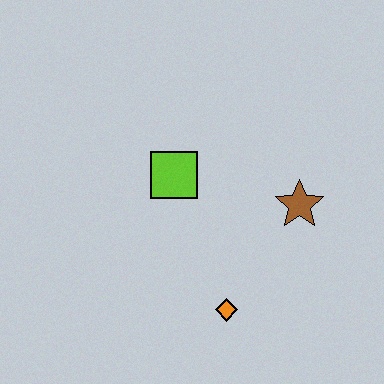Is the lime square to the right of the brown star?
No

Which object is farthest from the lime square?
The orange diamond is farthest from the lime square.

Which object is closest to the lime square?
The brown star is closest to the lime square.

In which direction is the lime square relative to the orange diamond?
The lime square is above the orange diamond.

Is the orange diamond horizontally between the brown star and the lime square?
Yes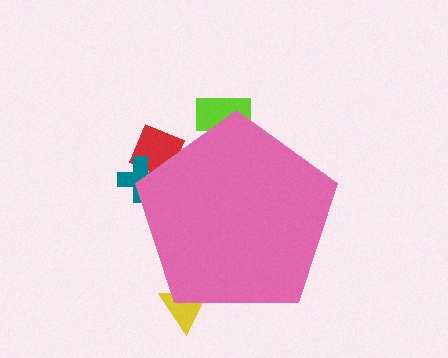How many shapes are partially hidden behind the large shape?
4 shapes are partially hidden.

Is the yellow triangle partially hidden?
Yes, the yellow triangle is partially hidden behind the pink pentagon.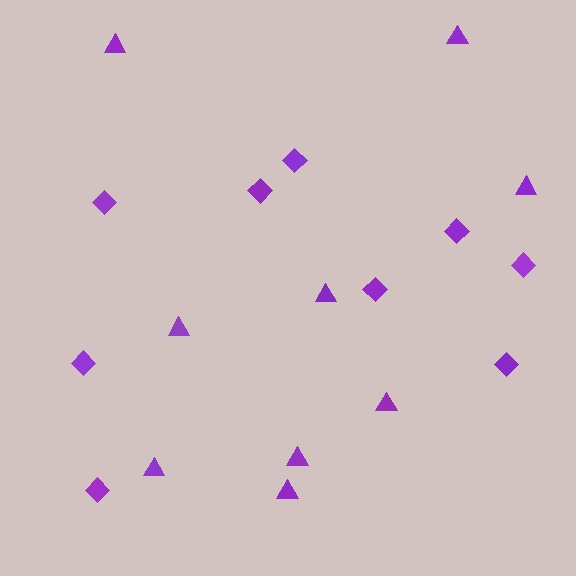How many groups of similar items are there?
There are 2 groups: one group of triangles (9) and one group of diamonds (9).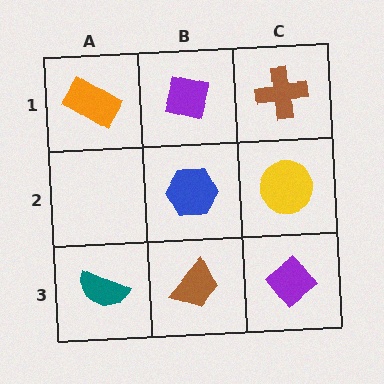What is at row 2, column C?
A yellow circle.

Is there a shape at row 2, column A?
No, that cell is empty.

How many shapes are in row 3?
3 shapes.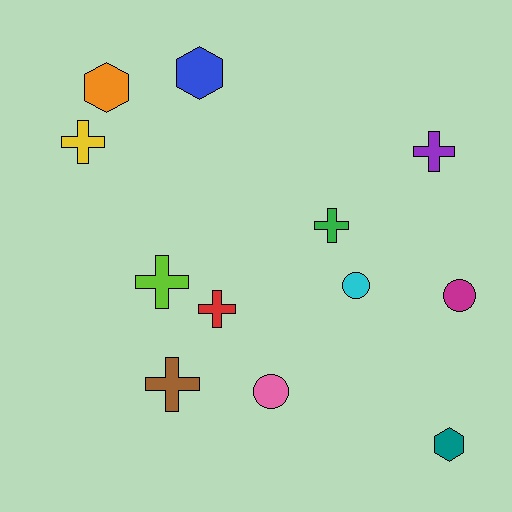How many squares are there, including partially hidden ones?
There are no squares.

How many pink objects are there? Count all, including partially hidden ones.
There is 1 pink object.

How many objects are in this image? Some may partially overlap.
There are 12 objects.